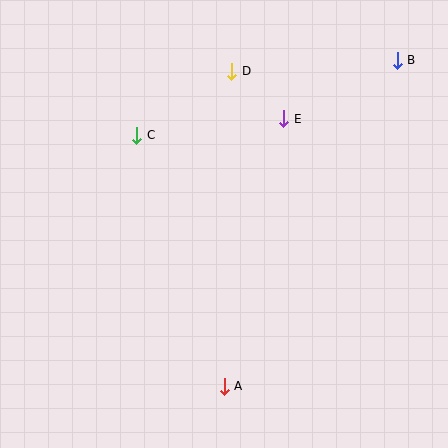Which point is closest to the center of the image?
Point E at (284, 119) is closest to the center.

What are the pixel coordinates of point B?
Point B is at (397, 60).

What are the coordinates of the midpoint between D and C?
The midpoint between D and C is at (184, 103).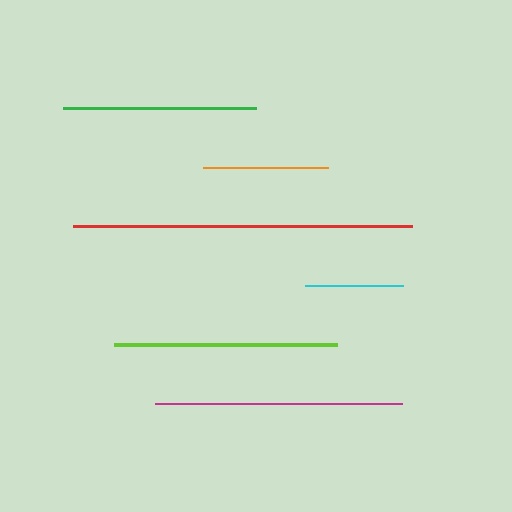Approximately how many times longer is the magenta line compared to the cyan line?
The magenta line is approximately 2.5 times the length of the cyan line.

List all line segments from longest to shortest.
From longest to shortest: red, magenta, lime, green, orange, cyan.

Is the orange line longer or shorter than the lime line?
The lime line is longer than the orange line.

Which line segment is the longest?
The red line is the longest at approximately 338 pixels.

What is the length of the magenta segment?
The magenta segment is approximately 248 pixels long.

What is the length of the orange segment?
The orange segment is approximately 125 pixels long.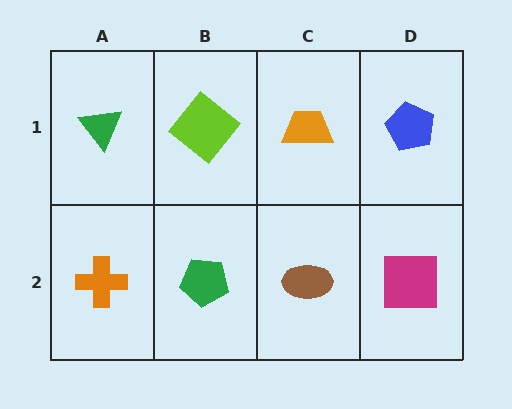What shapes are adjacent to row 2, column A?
A green triangle (row 1, column A), a green pentagon (row 2, column B).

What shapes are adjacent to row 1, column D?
A magenta square (row 2, column D), an orange trapezoid (row 1, column C).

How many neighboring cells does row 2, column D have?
2.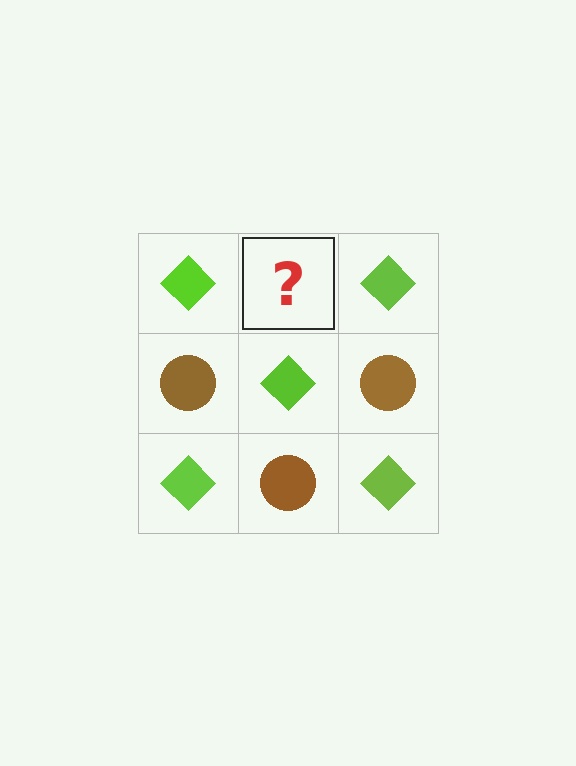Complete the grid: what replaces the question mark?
The question mark should be replaced with a brown circle.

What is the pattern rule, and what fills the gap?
The rule is that it alternates lime diamond and brown circle in a checkerboard pattern. The gap should be filled with a brown circle.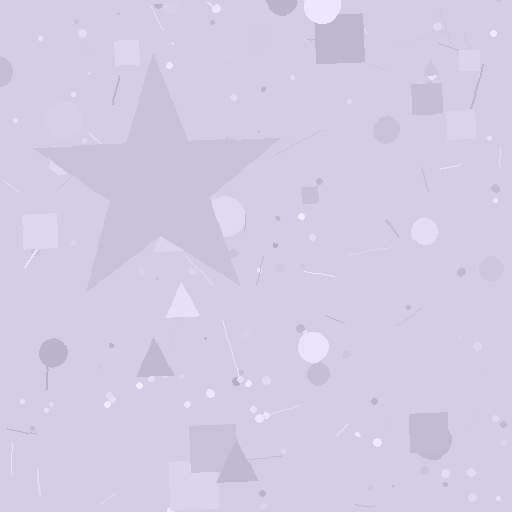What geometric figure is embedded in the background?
A star is embedded in the background.